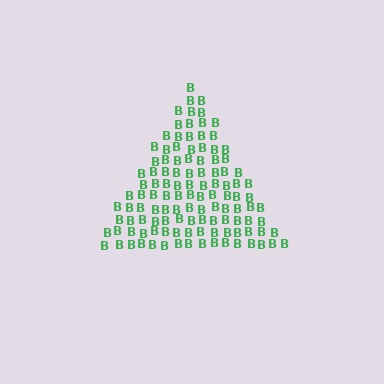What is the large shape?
The large shape is a triangle.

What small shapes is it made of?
It is made of small letter B's.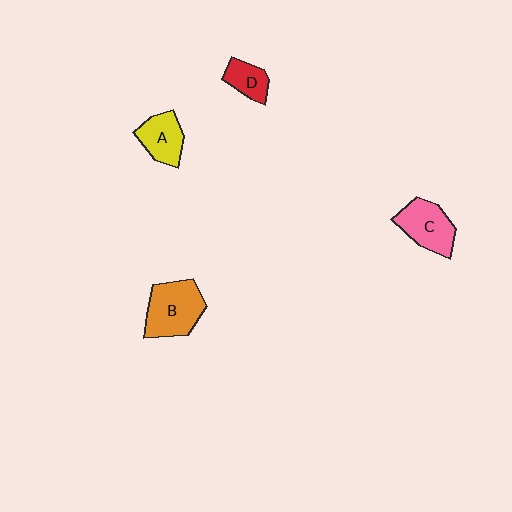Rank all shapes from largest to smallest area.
From largest to smallest: B (orange), C (pink), A (yellow), D (red).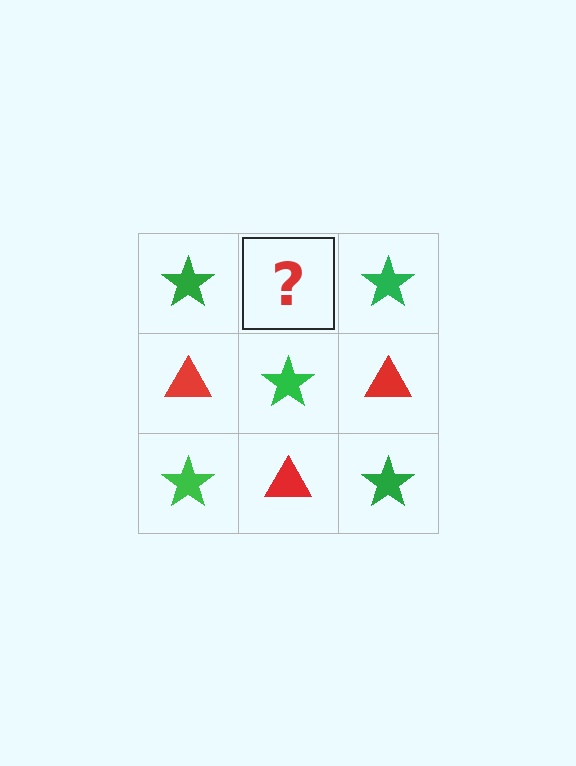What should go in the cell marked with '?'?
The missing cell should contain a red triangle.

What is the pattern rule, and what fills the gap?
The rule is that it alternates green star and red triangle in a checkerboard pattern. The gap should be filled with a red triangle.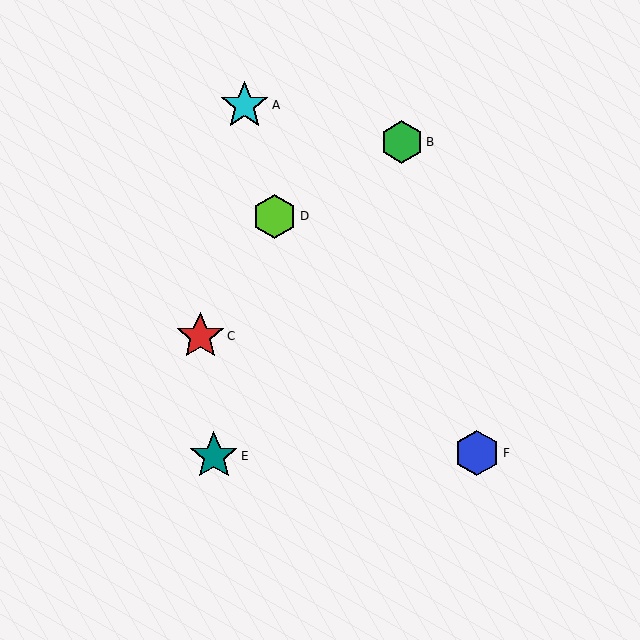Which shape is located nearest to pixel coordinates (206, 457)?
The teal star (labeled E) at (214, 456) is nearest to that location.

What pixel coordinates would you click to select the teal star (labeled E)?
Click at (214, 456) to select the teal star E.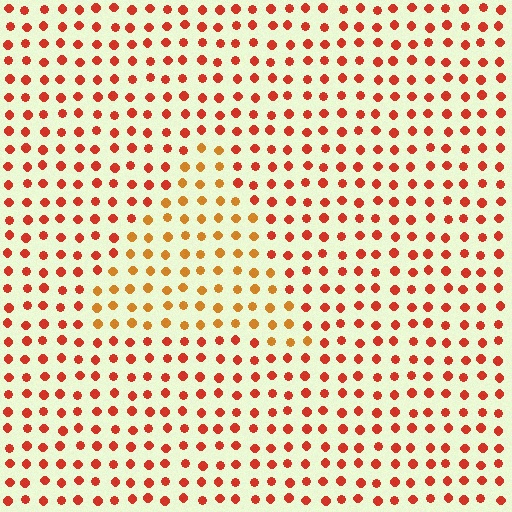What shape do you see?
I see a triangle.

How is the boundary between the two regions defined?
The boundary is defined purely by a slight shift in hue (about 28 degrees). Spacing, size, and orientation are identical on both sides.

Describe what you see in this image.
The image is filled with small red elements in a uniform arrangement. A triangle-shaped region is visible where the elements are tinted to a slightly different hue, forming a subtle color boundary.